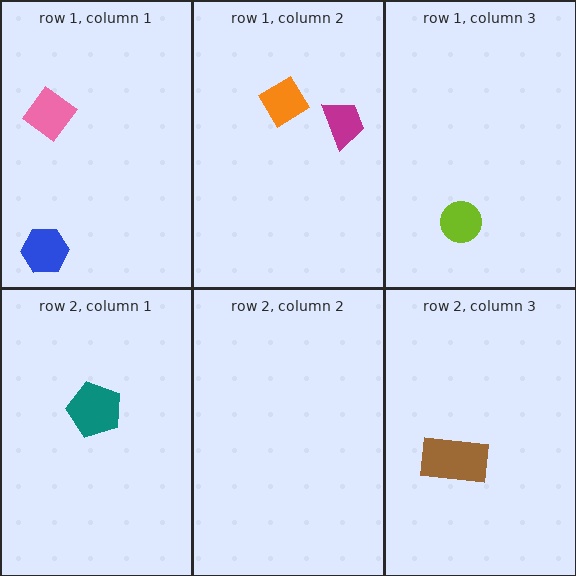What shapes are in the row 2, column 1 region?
The teal pentagon.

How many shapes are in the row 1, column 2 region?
2.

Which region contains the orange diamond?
The row 1, column 2 region.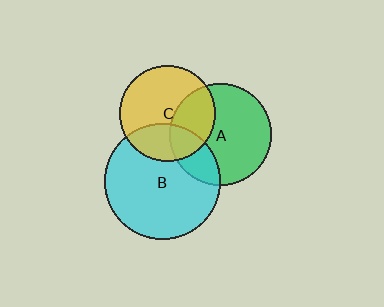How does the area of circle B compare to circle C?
Approximately 1.5 times.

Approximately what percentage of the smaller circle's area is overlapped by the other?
Approximately 25%.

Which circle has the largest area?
Circle B (cyan).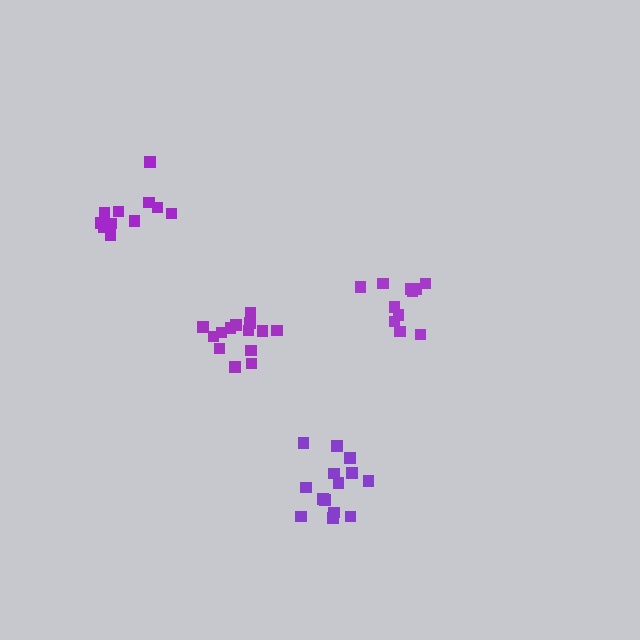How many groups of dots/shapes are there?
There are 4 groups.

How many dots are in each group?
Group 1: 11 dots, Group 2: 14 dots, Group 3: 14 dots, Group 4: 11 dots (50 total).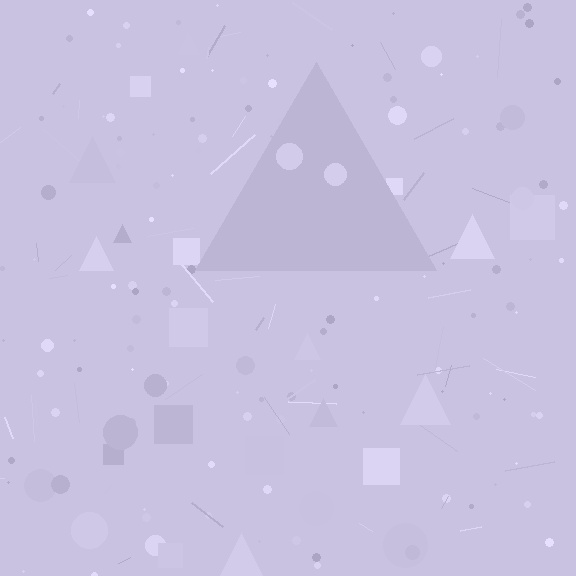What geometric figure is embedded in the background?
A triangle is embedded in the background.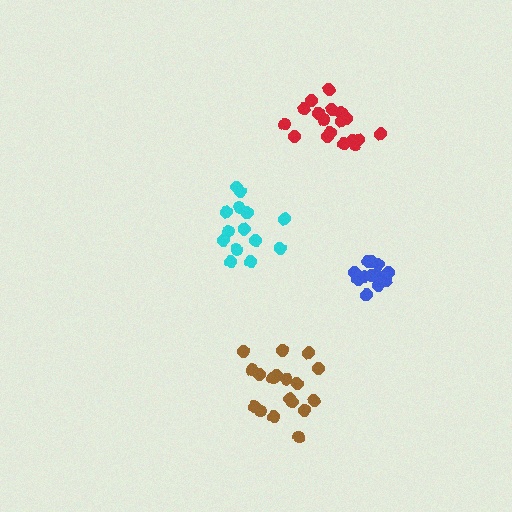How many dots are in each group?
Group 1: 13 dots, Group 2: 18 dots, Group 3: 14 dots, Group 4: 18 dots (63 total).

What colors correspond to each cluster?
The clusters are colored: blue, red, cyan, brown.